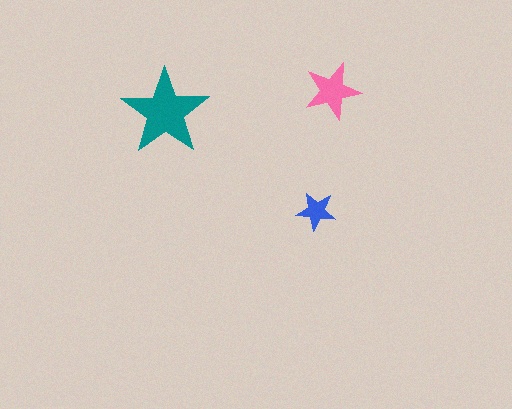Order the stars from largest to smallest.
the teal one, the pink one, the blue one.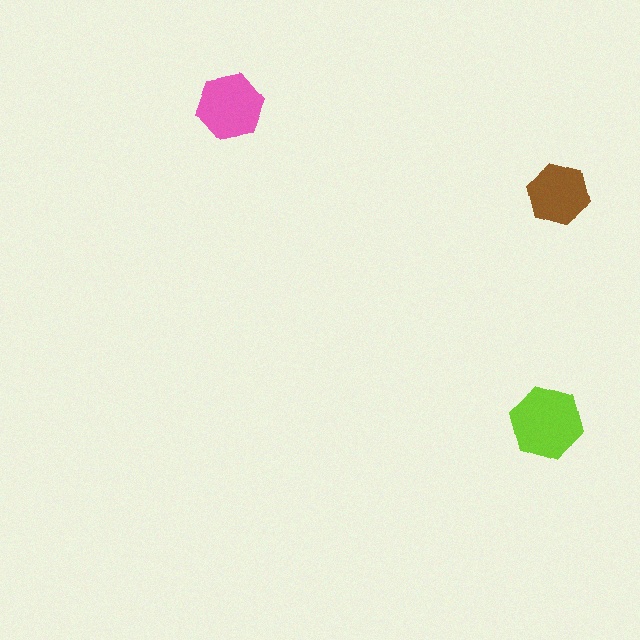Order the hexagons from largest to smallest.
the lime one, the pink one, the brown one.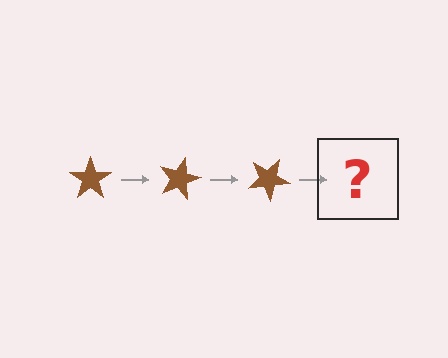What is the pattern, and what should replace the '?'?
The pattern is that the star rotates 15 degrees each step. The '?' should be a brown star rotated 45 degrees.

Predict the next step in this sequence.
The next step is a brown star rotated 45 degrees.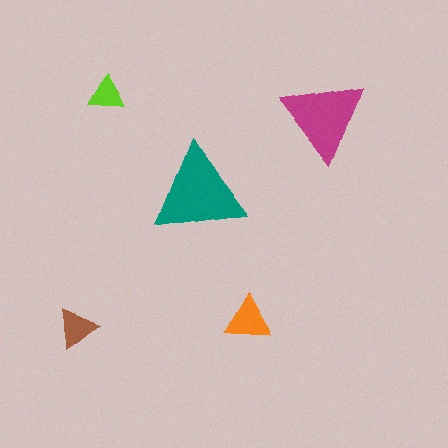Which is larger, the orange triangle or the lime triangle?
The orange one.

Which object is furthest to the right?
The magenta triangle is rightmost.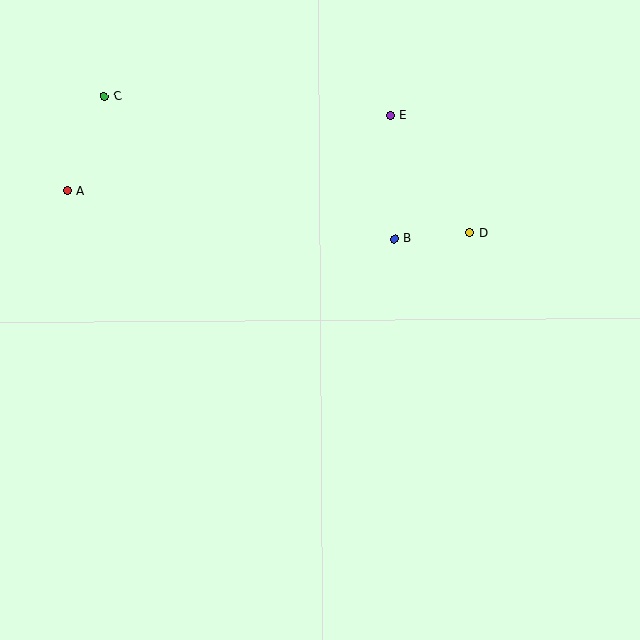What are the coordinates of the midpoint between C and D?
The midpoint between C and D is at (287, 165).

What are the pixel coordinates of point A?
Point A is at (68, 191).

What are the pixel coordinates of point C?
Point C is at (104, 97).